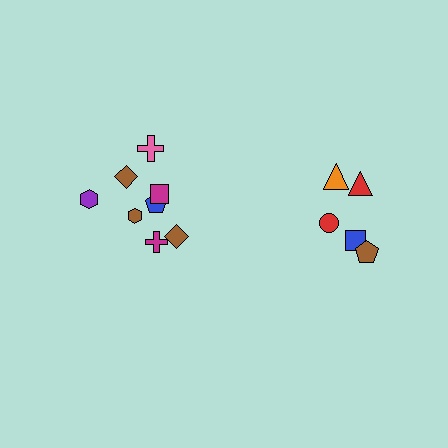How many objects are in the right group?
There are 5 objects.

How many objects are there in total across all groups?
There are 13 objects.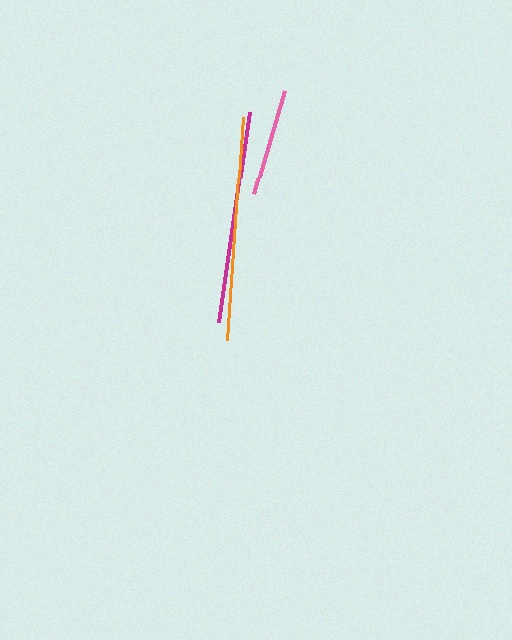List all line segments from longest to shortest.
From longest to shortest: orange, magenta, pink.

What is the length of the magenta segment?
The magenta segment is approximately 213 pixels long.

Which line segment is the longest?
The orange line is the longest at approximately 224 pixels.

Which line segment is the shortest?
The pink line is the shortest at approximately 107 pixels.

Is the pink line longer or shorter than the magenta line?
The magenta line is longer than the pink line.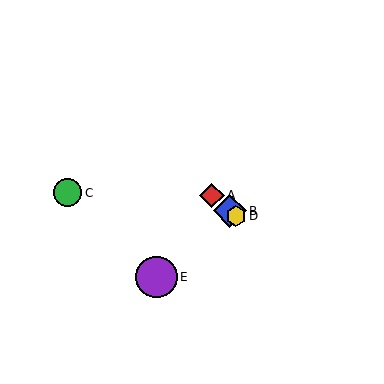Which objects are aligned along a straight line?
Objects A, B, D are aligned along a straight line.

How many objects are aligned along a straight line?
3 objects (A, B, D) are aligned along a straight line.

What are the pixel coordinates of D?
Object D is at (236, 216).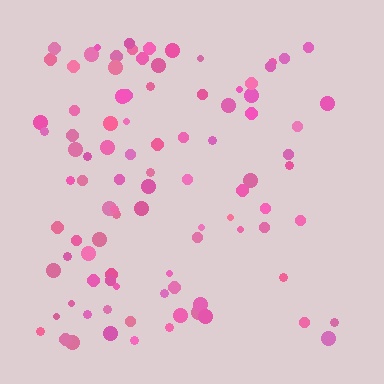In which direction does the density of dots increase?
From right to left, with the left side densest.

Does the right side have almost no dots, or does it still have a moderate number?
Still a moderate number, just noticeably fewer than the left.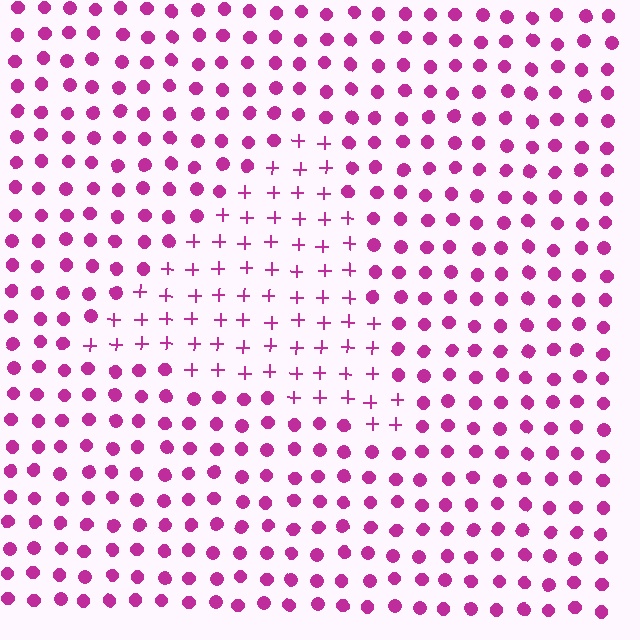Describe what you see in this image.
The image is filled with small magenta elements arranged in a uniform grid. A triangle-shaped region contains plus signs, while the surrounding area contains circles. The boundary is defined purely by the change in element shape.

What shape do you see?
I see a triangle.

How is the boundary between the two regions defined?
The boundary is defined by a change in element shape: plus signs inside vs. circles outside. All elements share the same color and spacing.